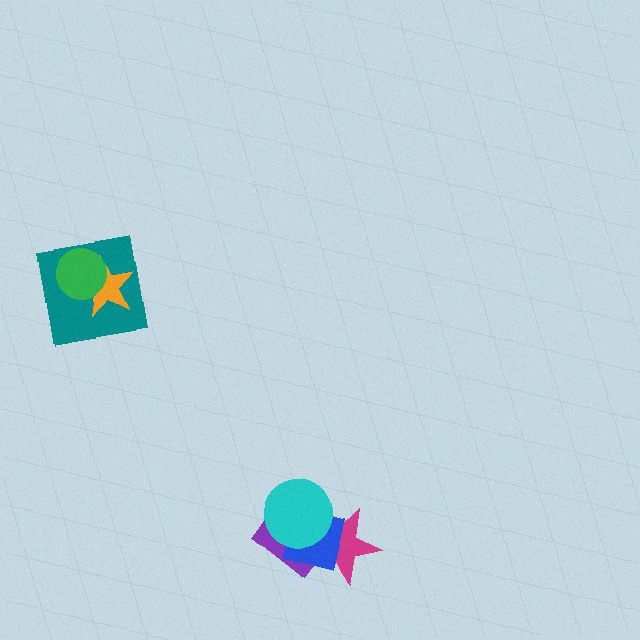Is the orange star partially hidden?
Yes, it is partially covered by another shape.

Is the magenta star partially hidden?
Yes, it is partially covered by another shape.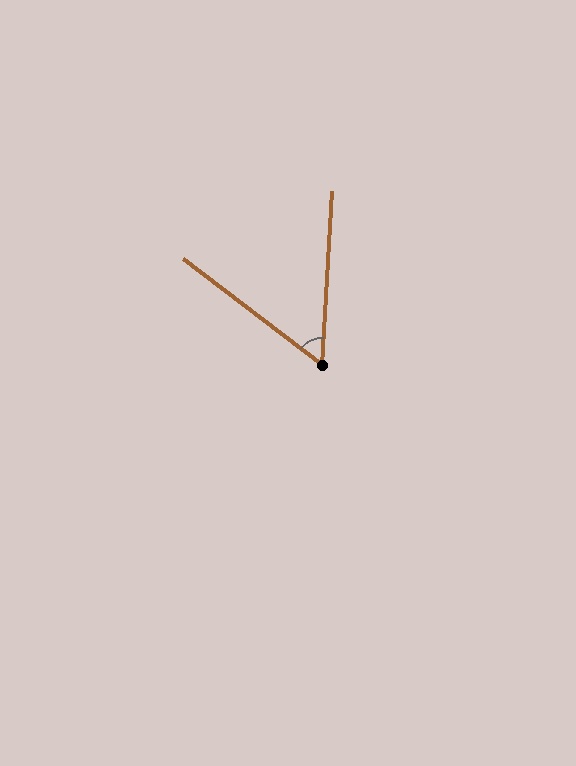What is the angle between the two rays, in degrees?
Approximately 56 degrees.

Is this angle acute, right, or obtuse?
It is acute.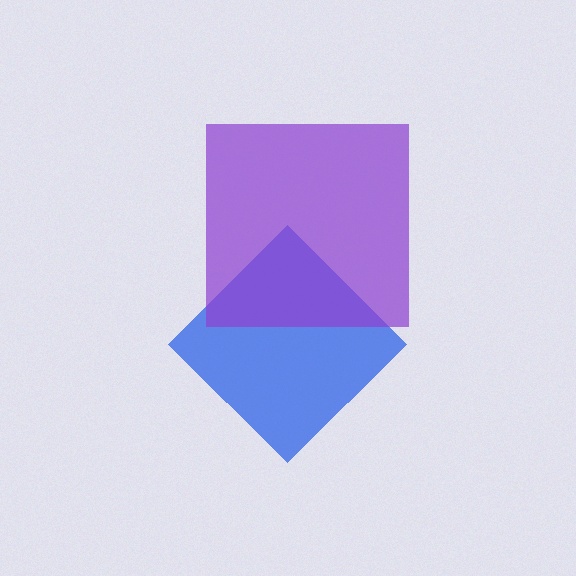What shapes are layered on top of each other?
The layered shapes are: a blue diamond, a purple square.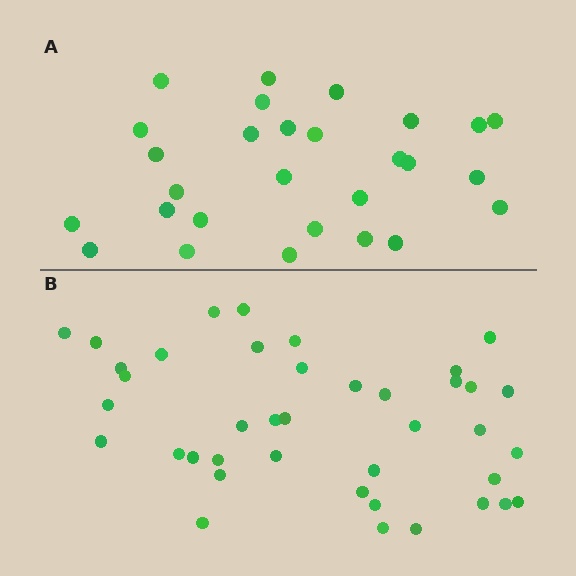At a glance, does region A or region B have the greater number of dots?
Region B (the bottom region) has more dots.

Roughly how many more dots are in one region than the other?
Region B has roughly 12 or so more dots than region A.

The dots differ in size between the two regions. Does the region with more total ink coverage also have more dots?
No. Region A has more total ink coverage because its dots are larger, but region B actually contains more individual dots. Total area can be misleading — the number of items is what matters here.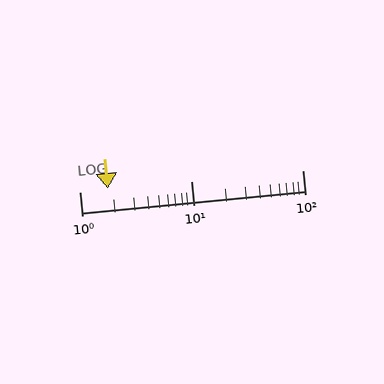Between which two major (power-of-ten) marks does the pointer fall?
The pointer is between 1 and 10.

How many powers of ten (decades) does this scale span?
The scale spans 2 decades, from 1 to 100.